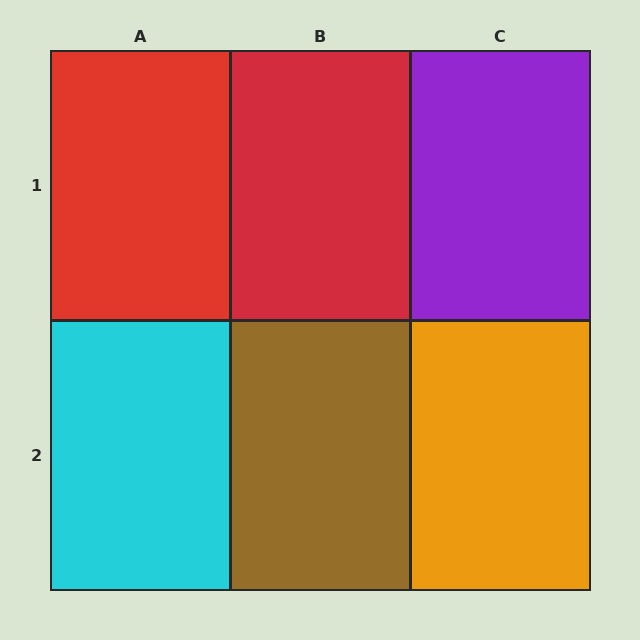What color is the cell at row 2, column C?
Orange.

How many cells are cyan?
1 cell is cyan.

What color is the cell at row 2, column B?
Brown.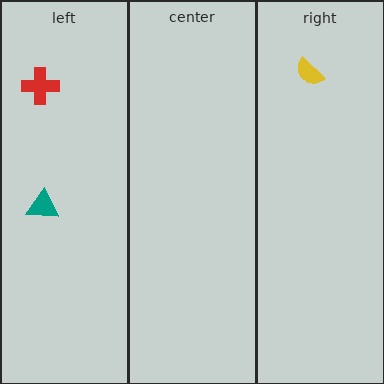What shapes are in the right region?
The yellow semicircle.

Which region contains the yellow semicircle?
The right region.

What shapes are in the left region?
The red cross, the teal triangle.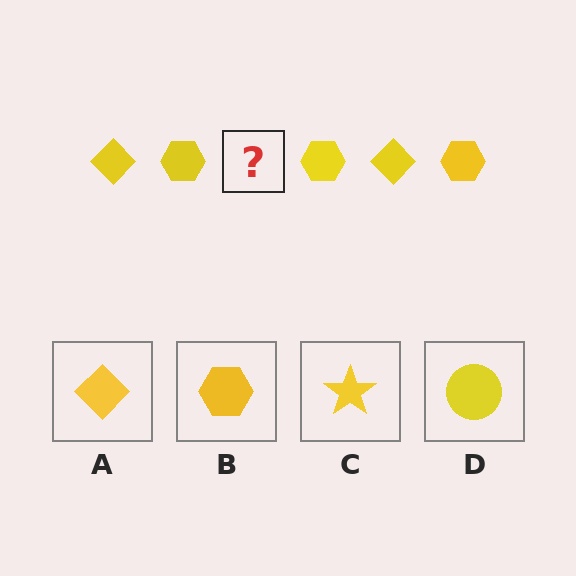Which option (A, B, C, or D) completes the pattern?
A.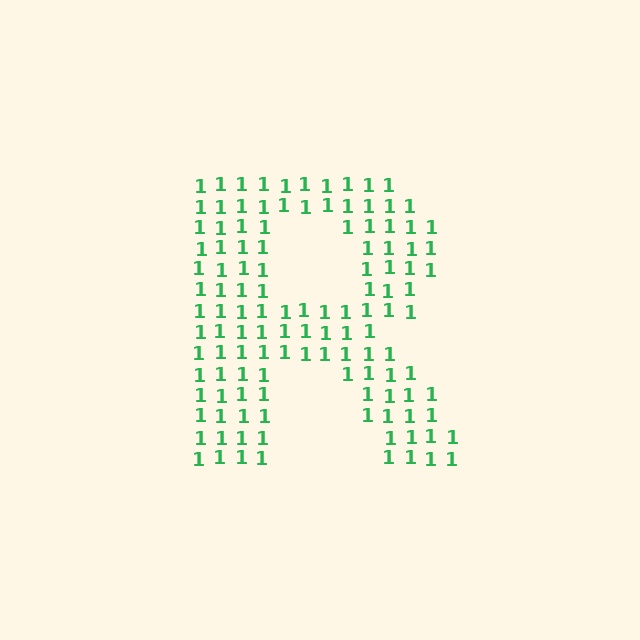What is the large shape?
The large shape is the letter R.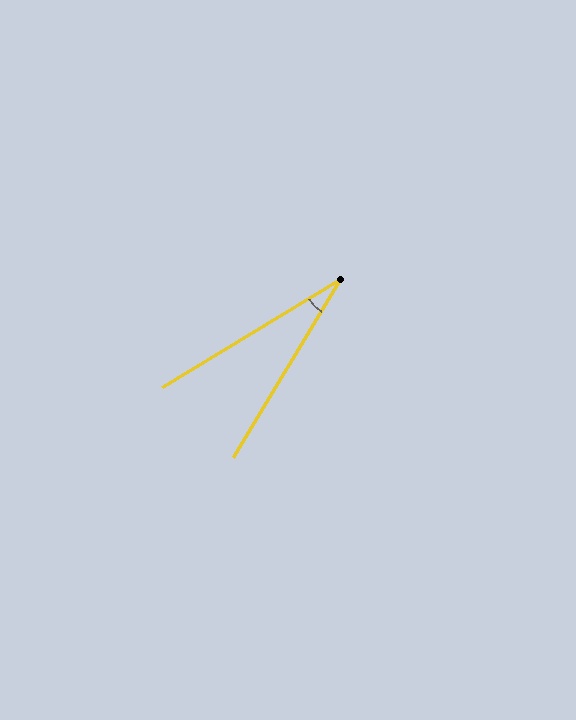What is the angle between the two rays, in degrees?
Approximately 28 degrees.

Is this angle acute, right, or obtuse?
It is acute.